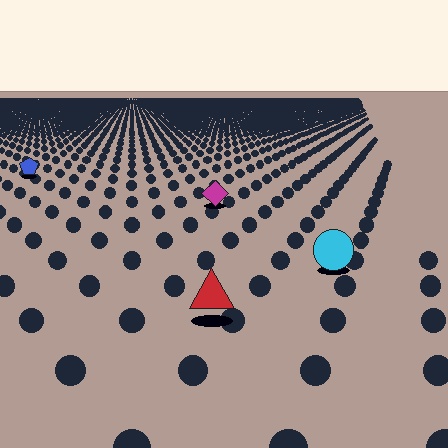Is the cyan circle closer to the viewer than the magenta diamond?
Yes. The cyan circle is closer — you can tell from the texture gradient: the ground texture is coarser near it.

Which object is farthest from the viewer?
The blue pentagon is farthest from the viewer. It appears smaller and the ground texture around it is denser.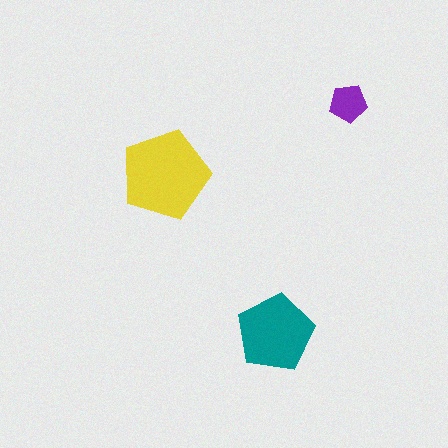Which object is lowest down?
The teal pentagon is bottommost.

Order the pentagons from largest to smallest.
the yellow one, the teal one, the purple one.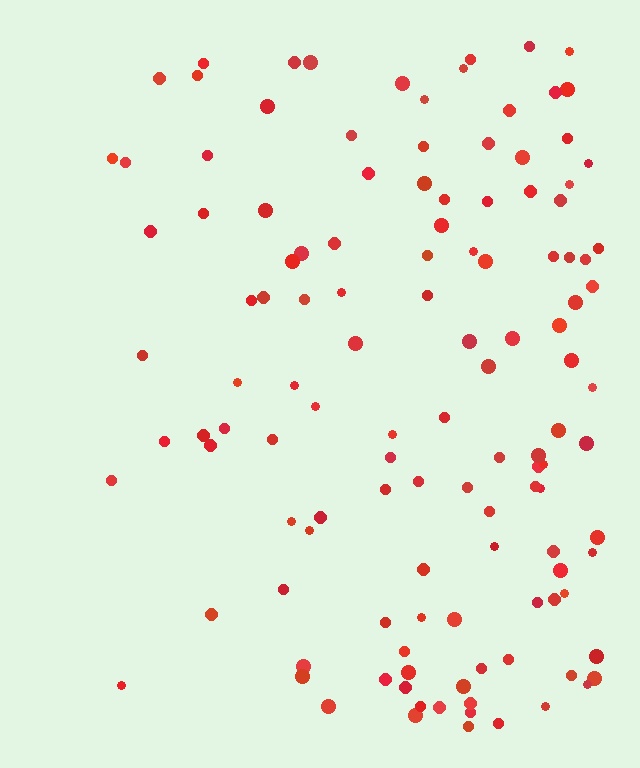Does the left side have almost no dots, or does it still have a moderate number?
Still a moderate number, just noticeably fewer than the right.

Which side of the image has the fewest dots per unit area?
The left.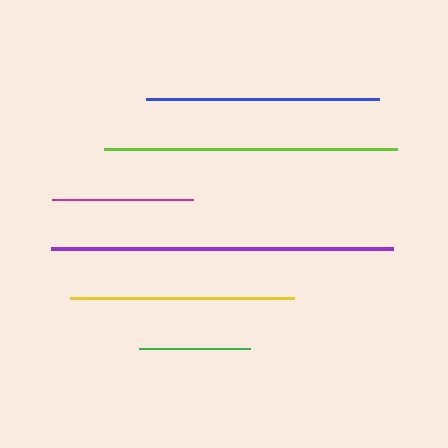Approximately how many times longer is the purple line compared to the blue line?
The purple line is approximately 1.5 times the length of the blue line.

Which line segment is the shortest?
The green line is the shortest at approximately 111 pixels.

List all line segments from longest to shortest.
From longest to shortest: purple, lime, blue, yellow, magenta, green.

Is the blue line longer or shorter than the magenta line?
The blue line is longer than the magenta line.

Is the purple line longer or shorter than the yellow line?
The purple line is longer than the yellow line.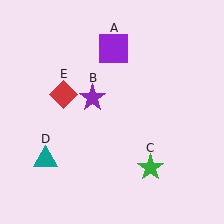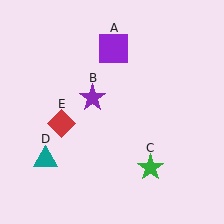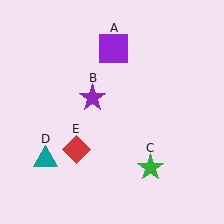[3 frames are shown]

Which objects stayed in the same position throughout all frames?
Purple square (object A) and purple star (object B) and green star (object C) and teal triangle (object D) remained stationary.